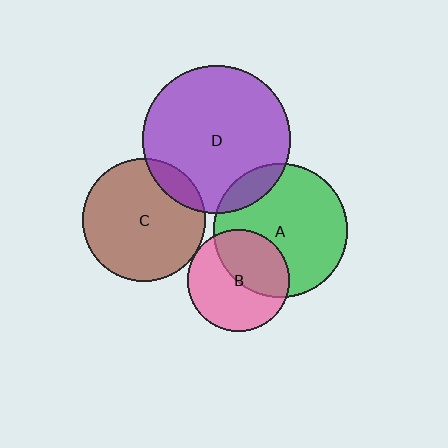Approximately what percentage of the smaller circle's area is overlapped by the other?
Approximately 15%.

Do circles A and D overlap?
Yes.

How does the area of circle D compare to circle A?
Approximately 1.2 times.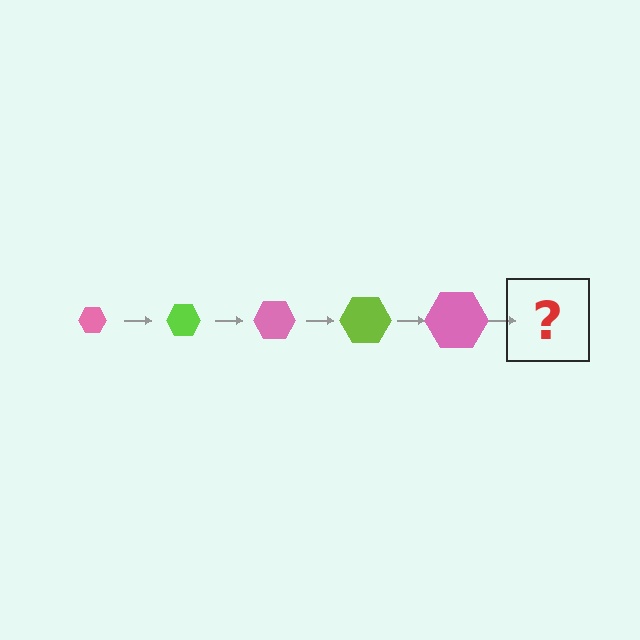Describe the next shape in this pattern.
It should be a lime hexagon, larger than the previous one.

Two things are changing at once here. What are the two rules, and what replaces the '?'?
The two rules are that the hexagon grows larger each step and the color cycles through pink and lime. The '?' should be a lime hexagon, larger than the previous one.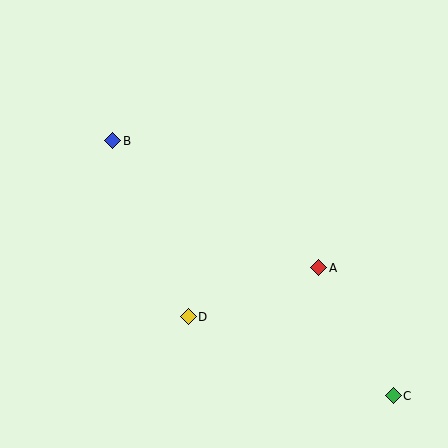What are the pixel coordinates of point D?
Point D is at (188, 317).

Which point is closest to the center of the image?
Point D at (188, 317) is closest to the center.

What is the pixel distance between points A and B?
The distance between A and B is 242 pixels.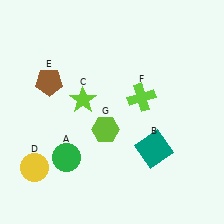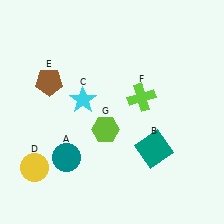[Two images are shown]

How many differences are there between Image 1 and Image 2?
There are 2 differences between the two images.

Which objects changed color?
A changed from green to teal. C changed from lime to cyan.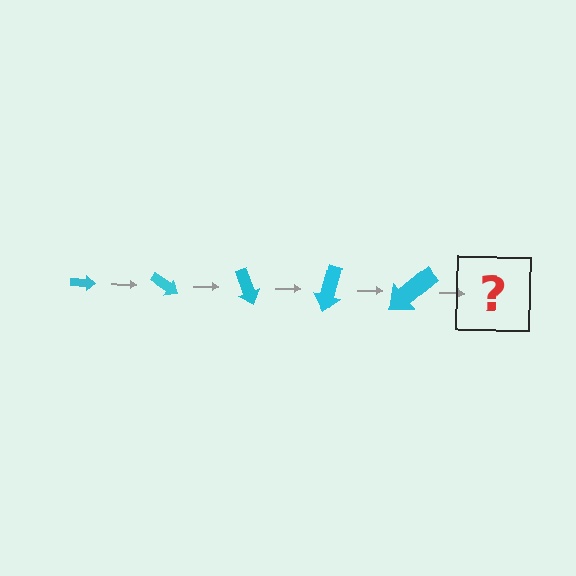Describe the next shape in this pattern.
It should be an arrow, larger than the previous one and rotated 175 degrees from the start.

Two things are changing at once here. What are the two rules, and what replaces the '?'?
The two rules are that the arrow grows larger each step and it rotates 35 degrees each step. The '?' should be an arrow, larger than the previous one and rotated 175 degrees from the start.